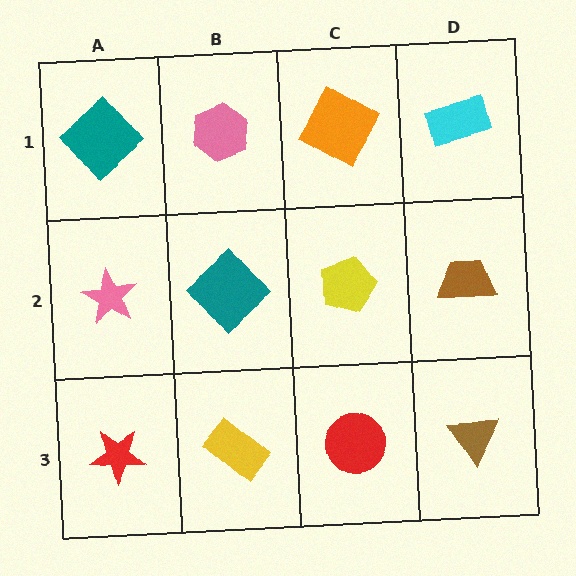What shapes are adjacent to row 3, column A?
A pink star (row 2, column A), a yellow rectangle (row 3, column B).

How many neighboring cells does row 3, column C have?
3.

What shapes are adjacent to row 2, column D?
A cyan rectangle (row 1, column D), a brown triangle (row 3, column D), a yellow pentagon (row 2, column C).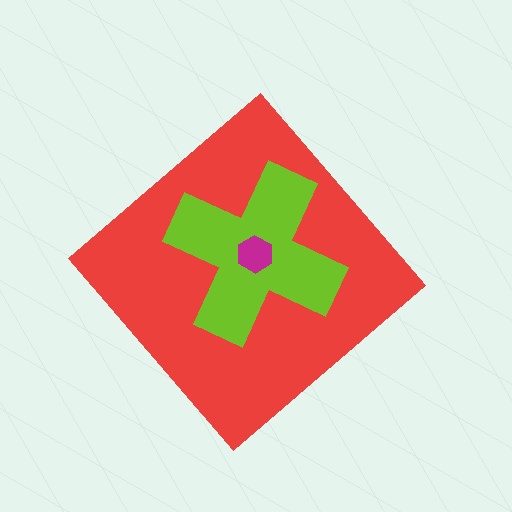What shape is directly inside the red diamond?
The lime cross.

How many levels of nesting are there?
3.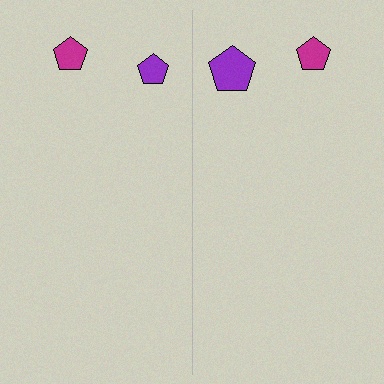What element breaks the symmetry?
The purple pentagon on the right side has a different size than its mirror counterpart.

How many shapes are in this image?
There are 4 shapes in this image.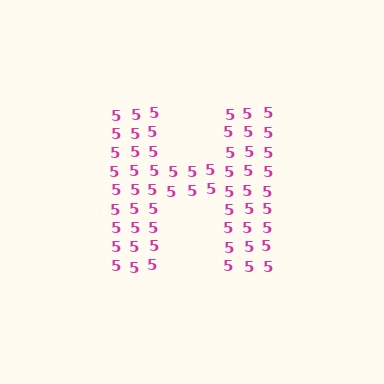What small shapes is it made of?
It is made of small digit 5's.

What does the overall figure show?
The overall figure shows the letter H.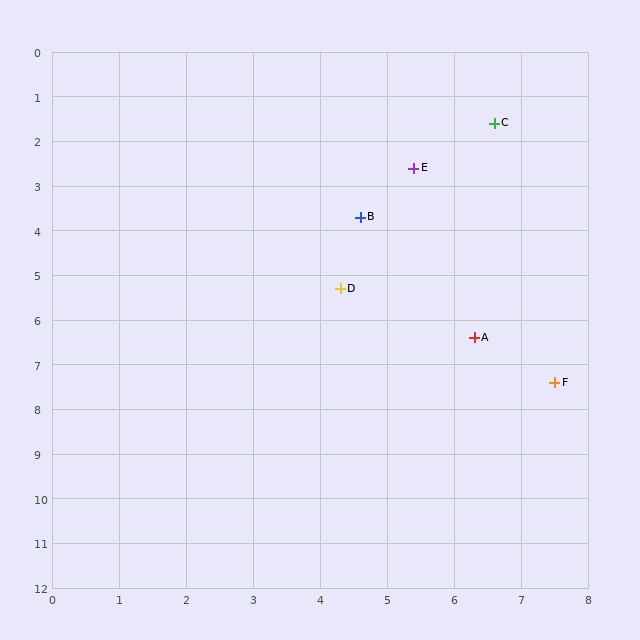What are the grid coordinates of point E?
Point E is at approximately (5.4, 2.6).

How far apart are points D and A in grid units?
Points D and A are about 2.3 grid units apart.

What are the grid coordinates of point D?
Point D is at approximately (4.3, 5.3).